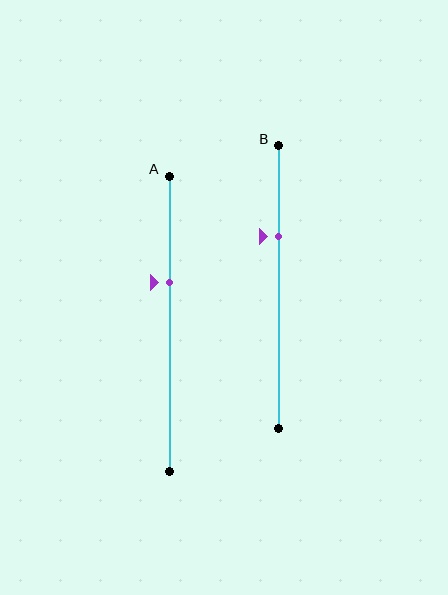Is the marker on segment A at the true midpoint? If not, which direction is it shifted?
No, the marker on segment A is shifted upward by about 14% of the segment length.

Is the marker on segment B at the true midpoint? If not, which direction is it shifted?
No, the marker on segment B is shifted upward by about 18% of the segment length.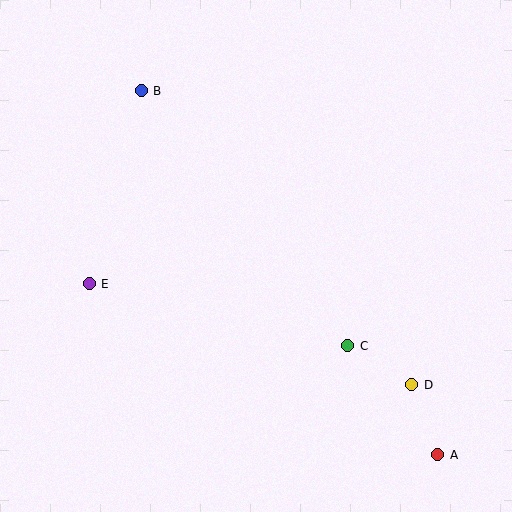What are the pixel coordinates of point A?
Point A is at (438, 455).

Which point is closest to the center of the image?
Point C at (348, 346) is closest to the center.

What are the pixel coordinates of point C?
Point C is at (348, 346).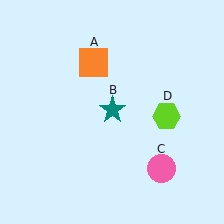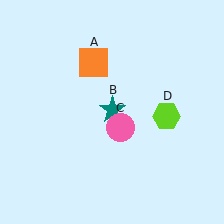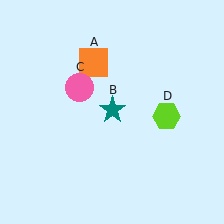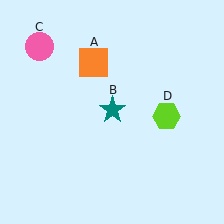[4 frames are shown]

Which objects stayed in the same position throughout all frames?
Orange square (object A) and teal star (object B) and lime hexagon (object D) remained stationary.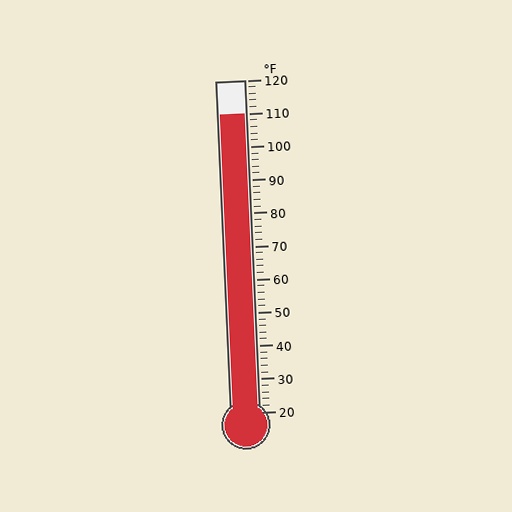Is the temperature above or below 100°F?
The temperature is above 100°F.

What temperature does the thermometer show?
The thermometer shows approximately 110°F.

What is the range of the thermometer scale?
The thermometer scale ranges from 20°F to 120°F.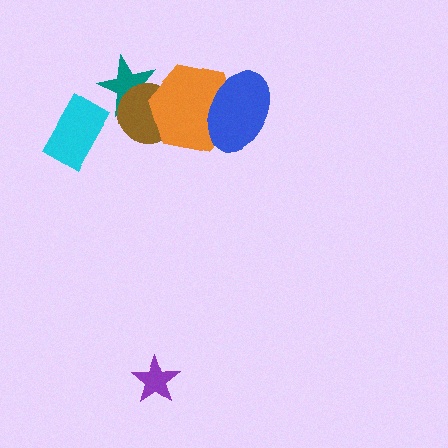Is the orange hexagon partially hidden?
Yes, it is partially covered by another shape.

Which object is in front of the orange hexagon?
The blue ellipse is in front of the orange hexagon.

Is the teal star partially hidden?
Yes, it is partially covered by another shape.